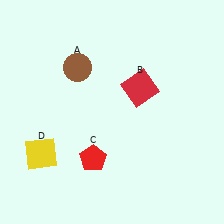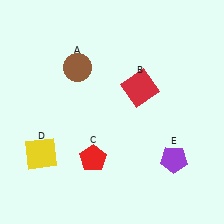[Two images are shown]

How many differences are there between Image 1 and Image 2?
There is 1 difference between the two images.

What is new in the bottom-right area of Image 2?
A purple pentagon (E) was added in the bottom-right area of Image 2.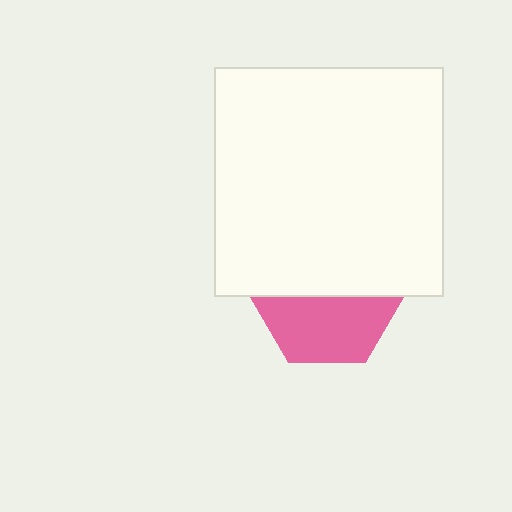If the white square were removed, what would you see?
You would see the complete pink hexagon.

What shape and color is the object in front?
The object in front is a white square.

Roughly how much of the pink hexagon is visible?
About half of it is visible (roughly 48%).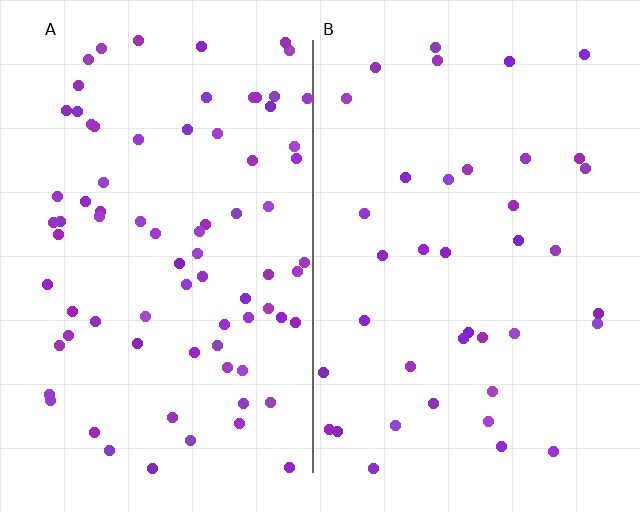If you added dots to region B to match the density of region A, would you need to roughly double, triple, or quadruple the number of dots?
Approximately double.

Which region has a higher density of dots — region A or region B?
A (the left).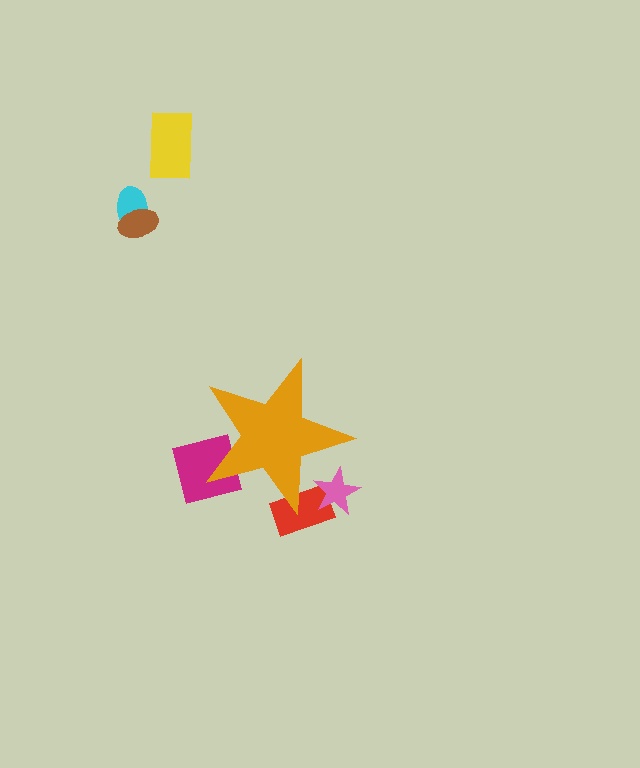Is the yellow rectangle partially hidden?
No, the yellow rectangle is fully visible.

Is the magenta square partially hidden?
Yes, the magenta square is partially hidden behind the orange star.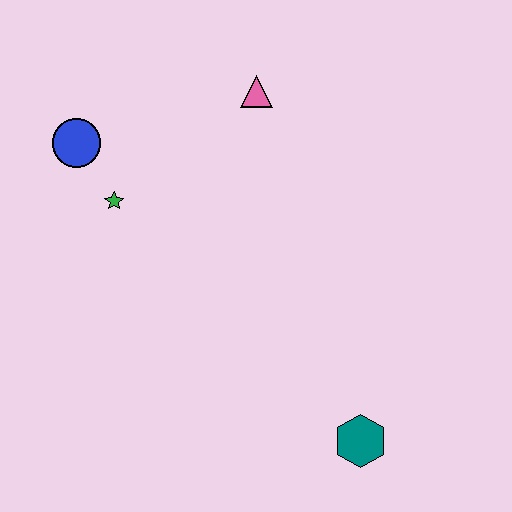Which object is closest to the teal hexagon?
The green star is closest to the teal hexagon.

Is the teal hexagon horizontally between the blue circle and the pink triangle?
No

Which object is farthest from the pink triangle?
The teal hexagon is farthest from the pink triangle.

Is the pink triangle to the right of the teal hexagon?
No